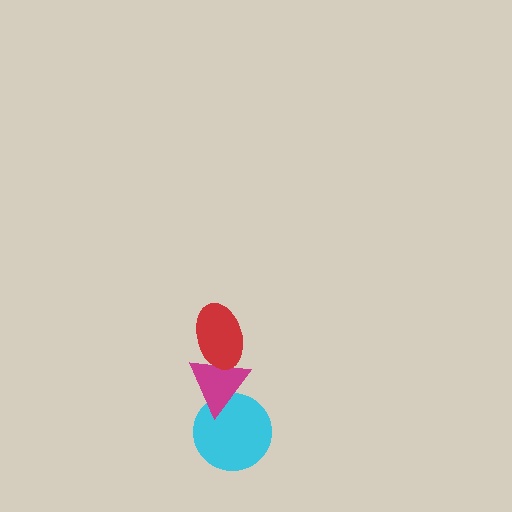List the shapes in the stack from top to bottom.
From top to bottom: the red ellipse, the magenta triangle, the cyan circle.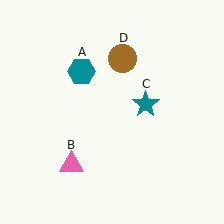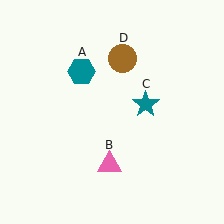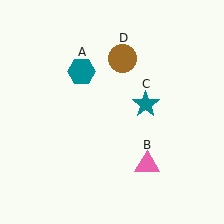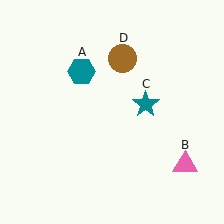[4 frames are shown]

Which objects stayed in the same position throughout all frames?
Teal hexagon (object A) and teal star (object C) and brown circle (object D) remained stationary.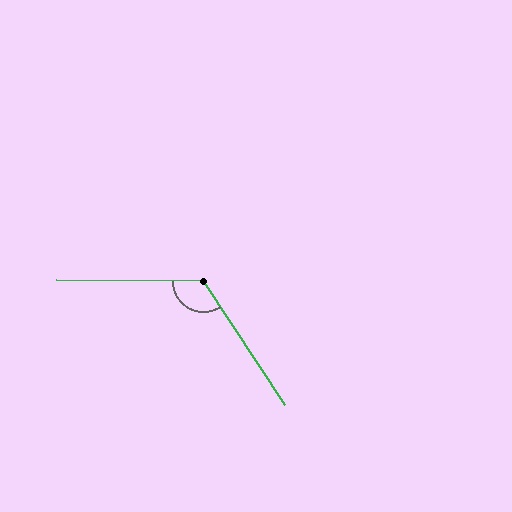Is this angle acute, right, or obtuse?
It is obtuse.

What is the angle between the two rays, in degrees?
Approximately 124 degrees.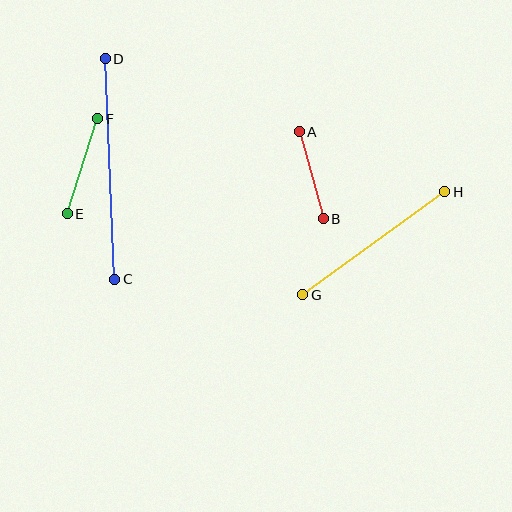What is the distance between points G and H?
The distance is approximately 176 pixels.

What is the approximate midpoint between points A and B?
The midpoint is at approximately (311, 175) pixels.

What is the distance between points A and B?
The distance is approximately 90 pixels.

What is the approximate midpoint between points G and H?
The midpoint is at approximately (374, 243) pixels.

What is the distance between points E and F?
The distance is approximately 100 pixels.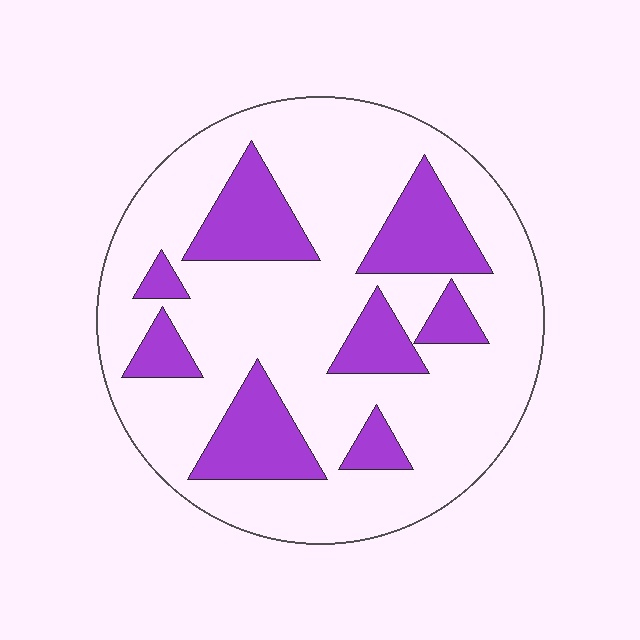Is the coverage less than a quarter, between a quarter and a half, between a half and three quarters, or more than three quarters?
Between a quarter and a half.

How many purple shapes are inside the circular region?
8.